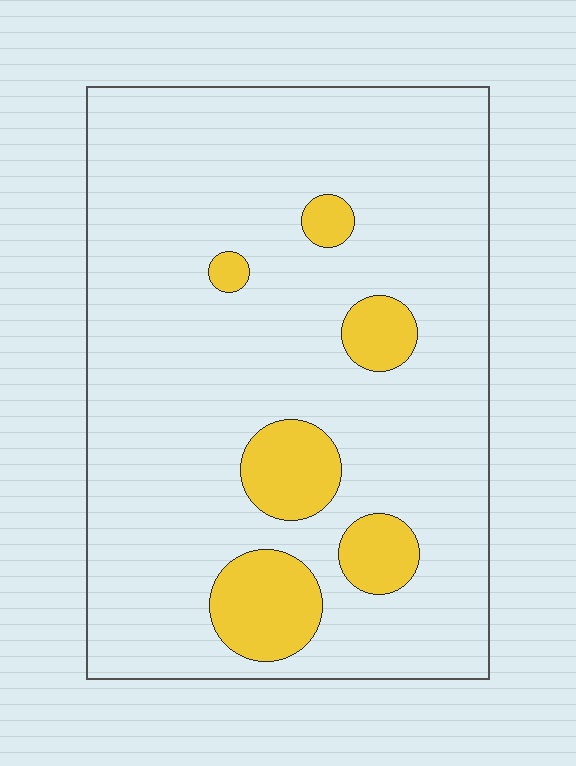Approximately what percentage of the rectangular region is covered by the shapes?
Approximately 15%.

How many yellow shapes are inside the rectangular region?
6.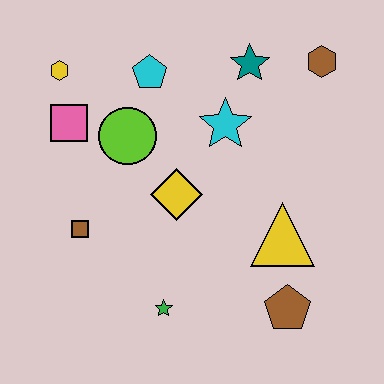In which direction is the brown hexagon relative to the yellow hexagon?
The brown hexagon is to the right of the yellow hexagon.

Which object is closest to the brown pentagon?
The yellow triangle is closest to the brown pentagon.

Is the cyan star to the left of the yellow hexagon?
No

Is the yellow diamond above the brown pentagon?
Yes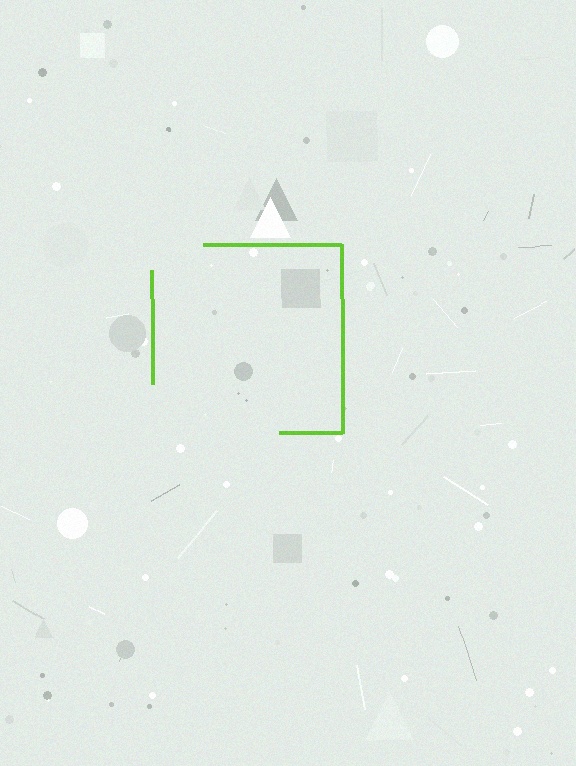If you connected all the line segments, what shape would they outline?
They would outline a square.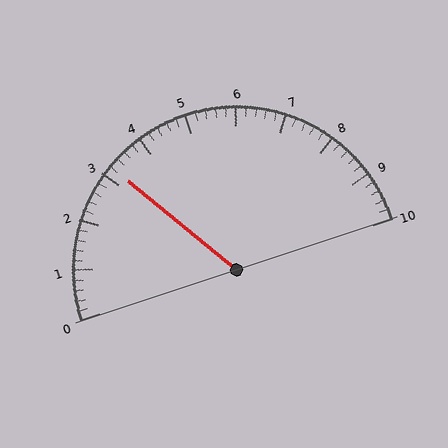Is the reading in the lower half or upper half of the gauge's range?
The reading is in the lower half of the range (0 to 10).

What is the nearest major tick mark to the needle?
The nearest major tick mark is 3.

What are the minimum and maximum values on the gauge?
The gauge ranges from 0 to 10.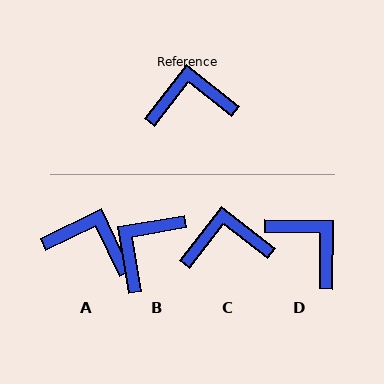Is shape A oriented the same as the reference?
No, it is off by about 26 degrees.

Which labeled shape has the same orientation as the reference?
C.